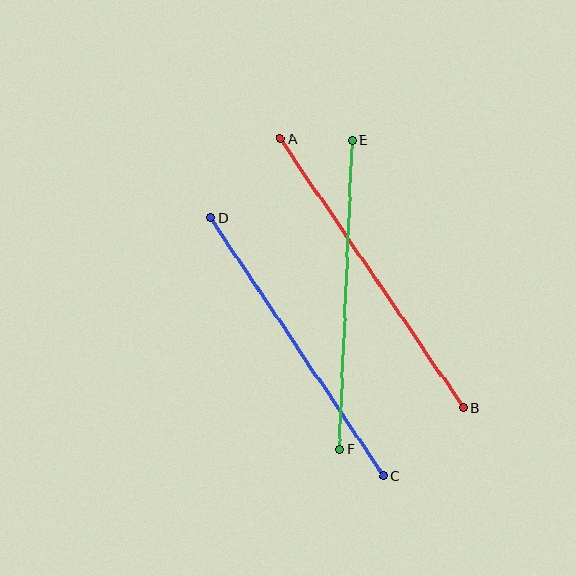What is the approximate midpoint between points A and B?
The midpoint is at approximately (372, 274) pixels.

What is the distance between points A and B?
The distance is approximately 326 pixels.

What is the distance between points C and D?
The distance is approximately 311 pixels.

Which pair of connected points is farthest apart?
Points A and B are farthest apart.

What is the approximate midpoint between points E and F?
The midpoint is at approximately (346, 295) pixels.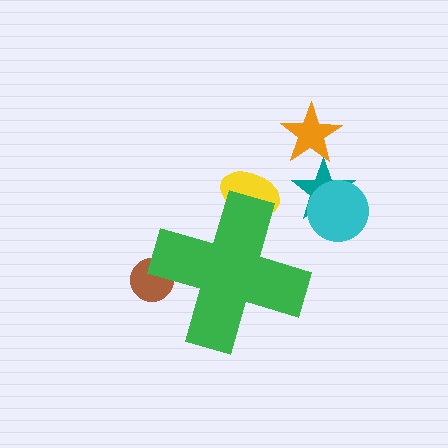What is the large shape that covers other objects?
A green cross.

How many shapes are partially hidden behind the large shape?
2 shapes are partially hidden.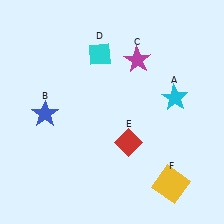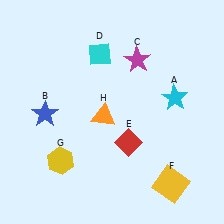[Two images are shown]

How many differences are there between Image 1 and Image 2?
There are 2 differences between the two images.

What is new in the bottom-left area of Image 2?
An orange triangle (H) was added in the bottom-left area of Image 2.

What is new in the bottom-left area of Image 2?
A yellow hexagon (G) was added in the bottom-left area of Image 2.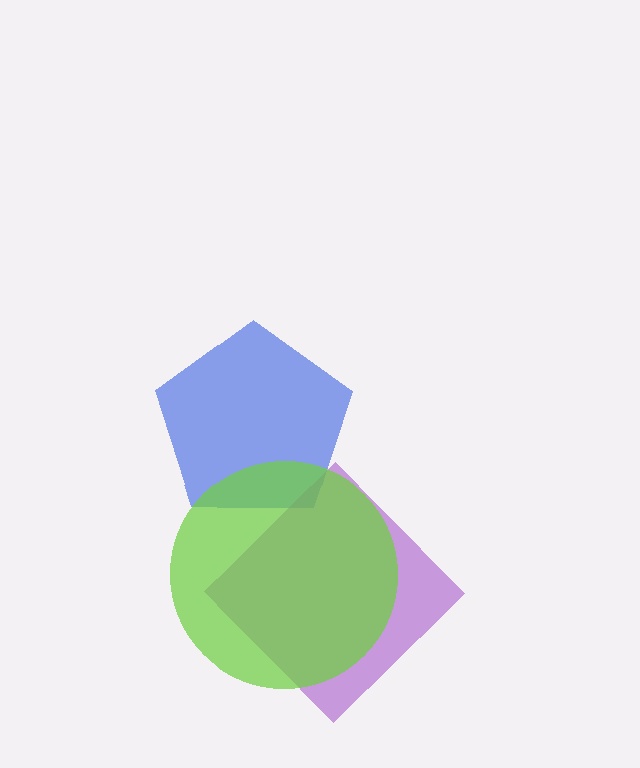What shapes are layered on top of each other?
The layered shapes are: a blue pentagon, a purple diamond, a lime circle.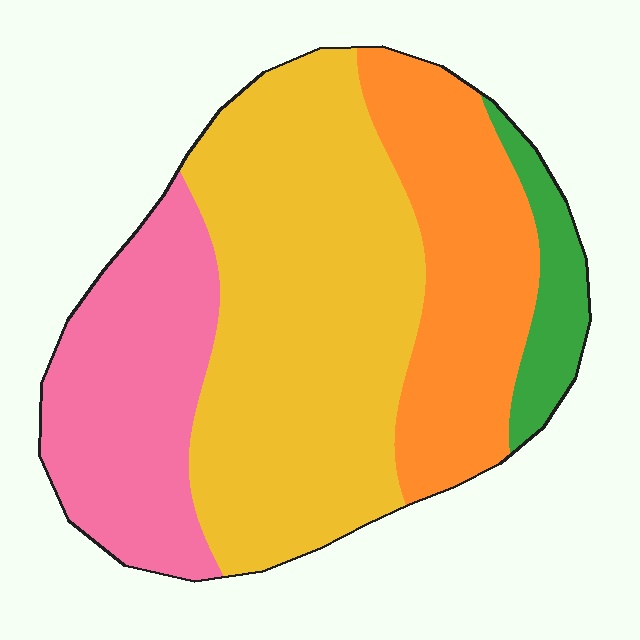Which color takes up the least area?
Green, at roughly 5%.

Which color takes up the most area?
Yellow, at roughly 45%.